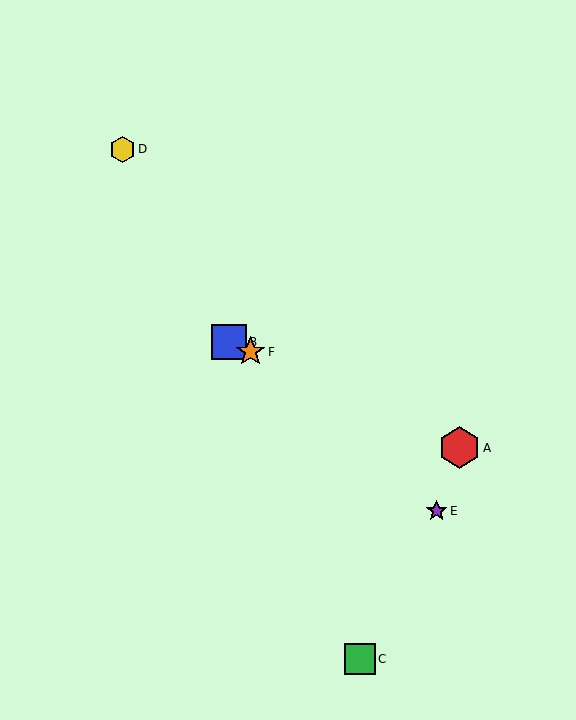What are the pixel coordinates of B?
Object B is at (229, 342).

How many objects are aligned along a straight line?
3 objects (A, B, F) are aligned along a straight line.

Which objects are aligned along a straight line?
Objects A, B, F are aligned along a straight line.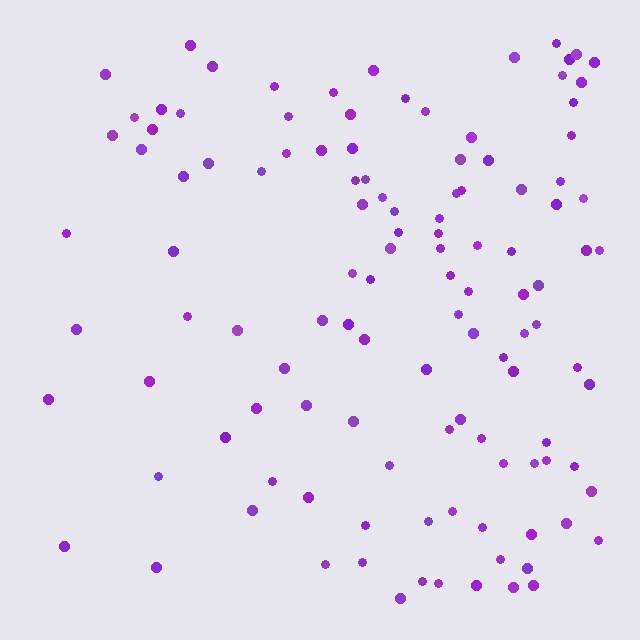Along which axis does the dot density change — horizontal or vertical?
Horizontal.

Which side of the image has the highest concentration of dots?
The right.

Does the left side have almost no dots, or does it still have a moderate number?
Still a moderate number, just noticeably fewer than the right.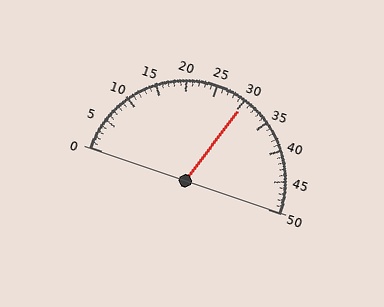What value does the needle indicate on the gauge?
The needle indicates approximately 30.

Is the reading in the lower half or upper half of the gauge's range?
The reading is in the upper half of the range (0 to 50).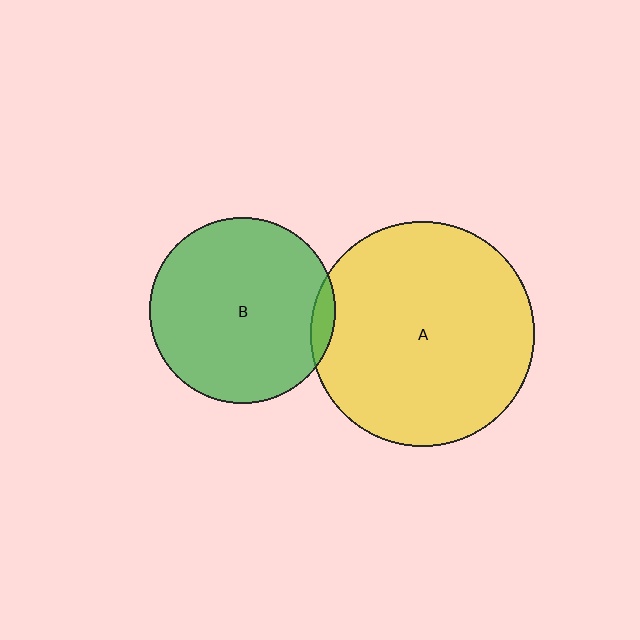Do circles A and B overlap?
Yes.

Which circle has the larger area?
Circle A (yellow).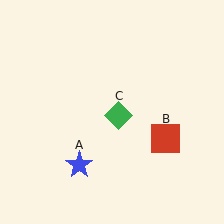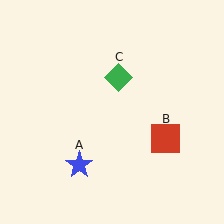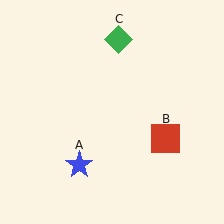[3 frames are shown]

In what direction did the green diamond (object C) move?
The green diamond (object C) moved up.